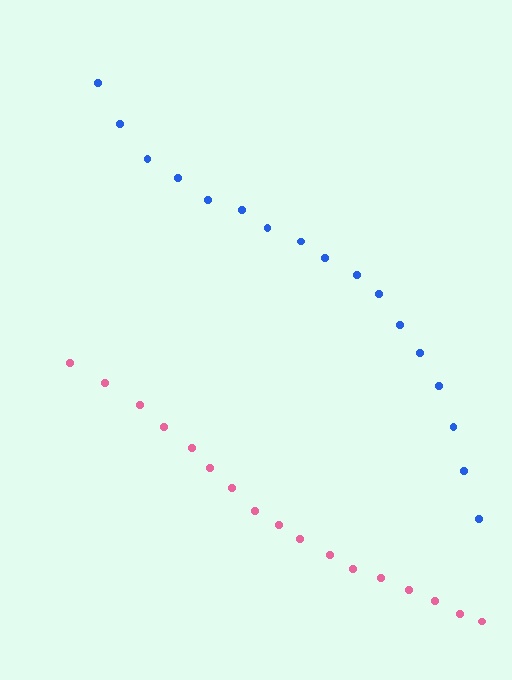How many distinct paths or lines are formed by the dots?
There are 2 distinct paths.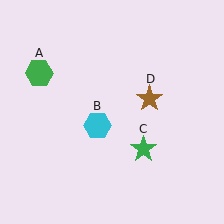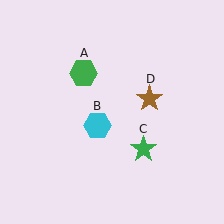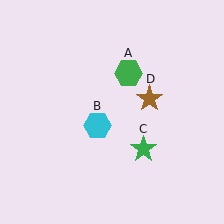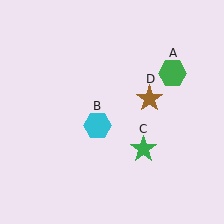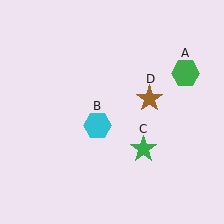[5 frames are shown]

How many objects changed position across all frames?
1 object changed position: green hexagon (object A).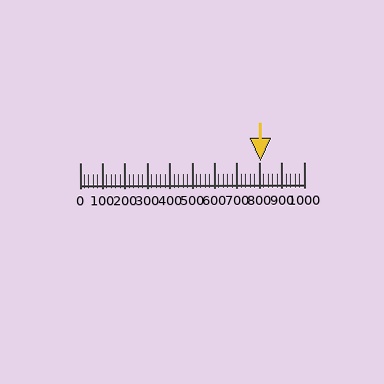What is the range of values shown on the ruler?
The ruler shows values from 0 to 1000.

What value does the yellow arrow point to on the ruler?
The yellow arrow points to approximately 807.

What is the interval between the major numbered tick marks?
The major tick marks are spaced 100 units apart.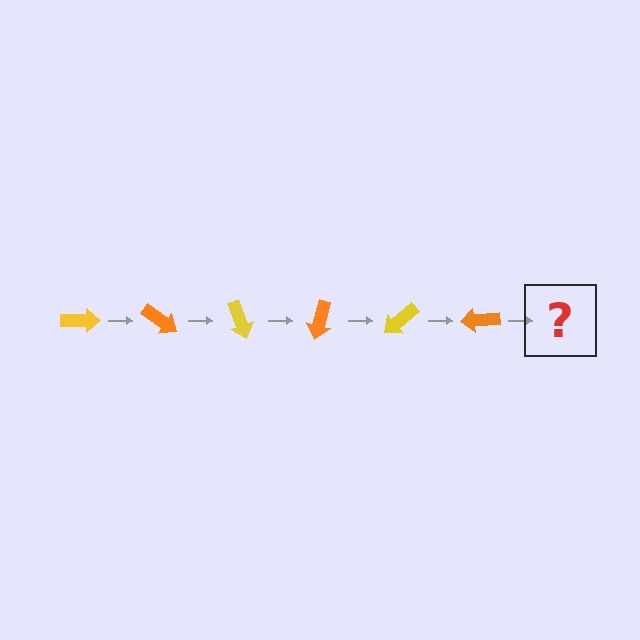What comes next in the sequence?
The next element should be a yellow arrow, rotated 210 degrees from the start.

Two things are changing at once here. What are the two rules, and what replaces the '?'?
The two rules are that it rotates 35 degrees each step and the color cycles through yellow and orange. The '?' should be a yellow arrow, rotated 210 degrees from the start.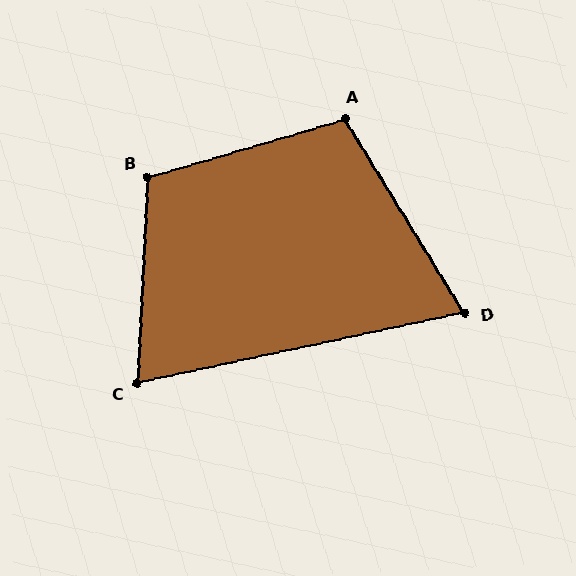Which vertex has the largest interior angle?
B, at approximately 109 degrees.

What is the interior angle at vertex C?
Approximately 75 degrees (acute).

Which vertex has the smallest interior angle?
D, at approximately 71 degrees.